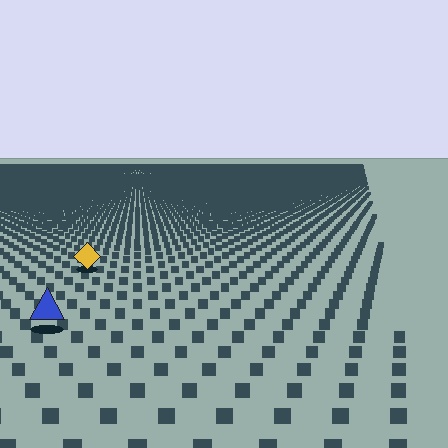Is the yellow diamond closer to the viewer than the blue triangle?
No. The blue triangle is closer — you can tell from the texture gradient: the ground texture is coarser near it.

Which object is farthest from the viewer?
The yellow diamond is farthest from the viewer. It appears smaller and the ground texture around it is denser.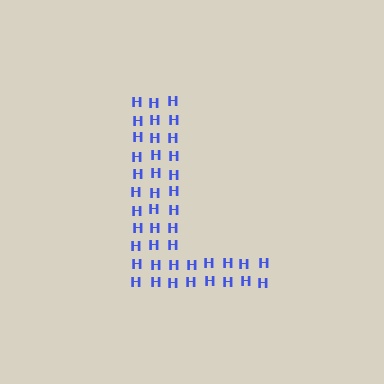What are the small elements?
The small elements are letter H's.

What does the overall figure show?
The overall figure shows the letter L.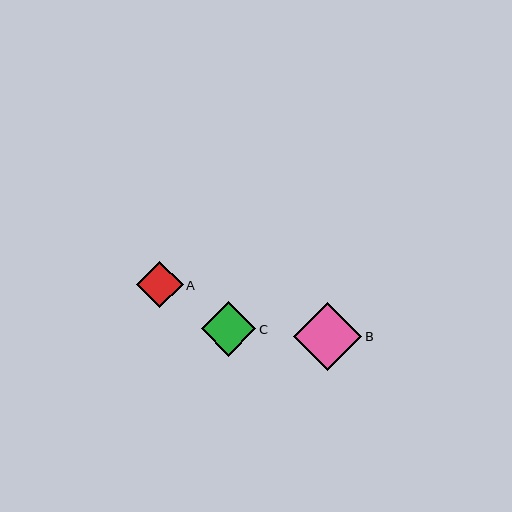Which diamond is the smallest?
Diamond A is the smallest with a size of approximately 46 pixels.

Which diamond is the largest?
Diamond B is the largest with a size of approximately 68 pixels.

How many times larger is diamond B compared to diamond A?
Diamond B is approximately 1.5 times the size of diamond A.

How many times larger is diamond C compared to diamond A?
Diamond C is approximately 1.2 times the size of diamond A.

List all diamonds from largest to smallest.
From largest to smallest: B, C, A.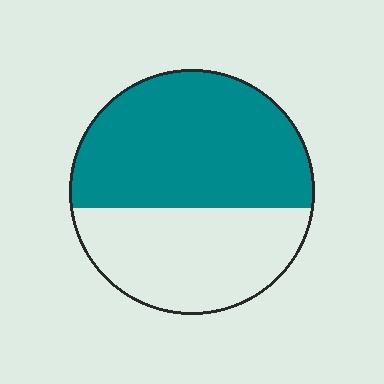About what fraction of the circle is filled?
About three fifths (3/5).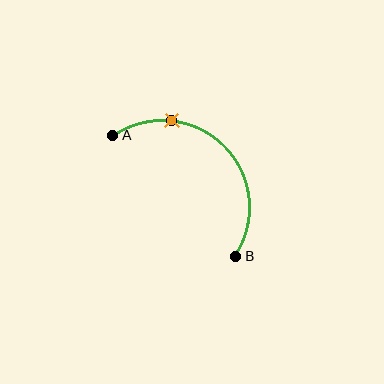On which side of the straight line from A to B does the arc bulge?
The arc bulges above and to the right of the straight line connecting A and B.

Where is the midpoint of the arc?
The arc midpoint is the point on the curve farthest from the straight line joining A and B. It sits above and to the right of that line.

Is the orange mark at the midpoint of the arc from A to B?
No. The orange mark lies on the arc but is closer to endpoint A. The arc midpoint would be at the point on the curve equidistant along the arc from both A and B.